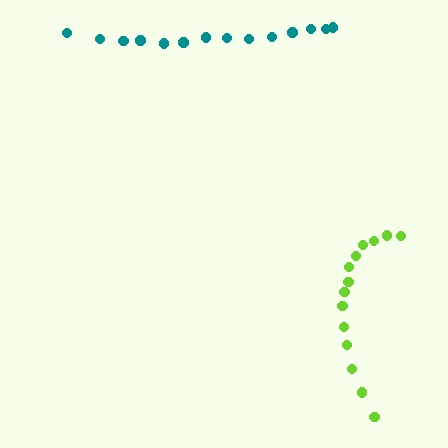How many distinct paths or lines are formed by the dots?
There are 2 distinct paths.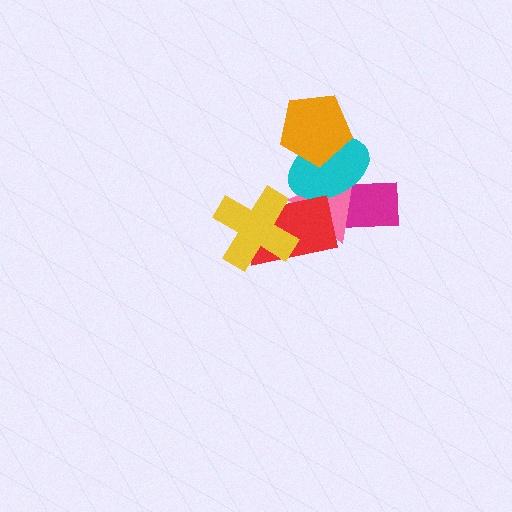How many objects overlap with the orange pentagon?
1 object overlaps with the orange pentagon.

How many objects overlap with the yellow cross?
1 object overlaps with the yellow cross.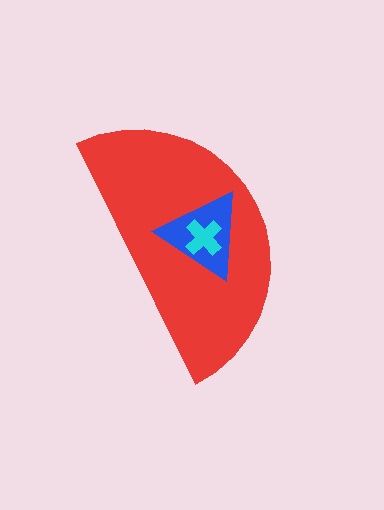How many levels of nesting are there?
3.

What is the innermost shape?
The cyan cross.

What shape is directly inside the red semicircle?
The blue triangle.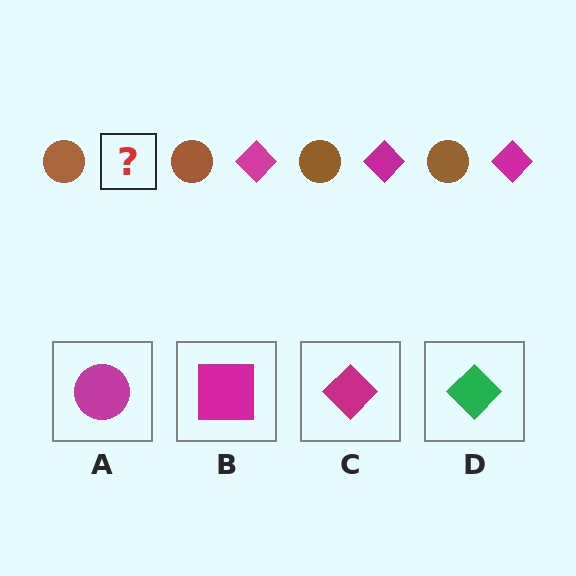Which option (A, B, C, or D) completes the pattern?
C.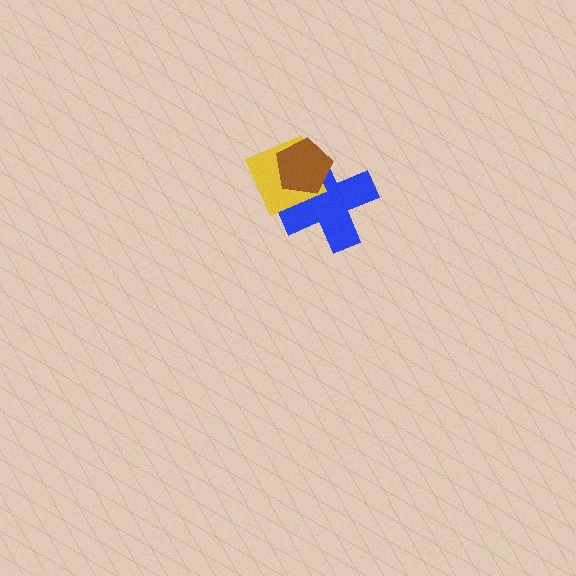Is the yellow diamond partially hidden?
Yes, it is partially covered by another shape.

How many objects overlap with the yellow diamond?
2 objects overlap with the yellow diamond.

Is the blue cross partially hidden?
Yes, it is partially covered by another shape.